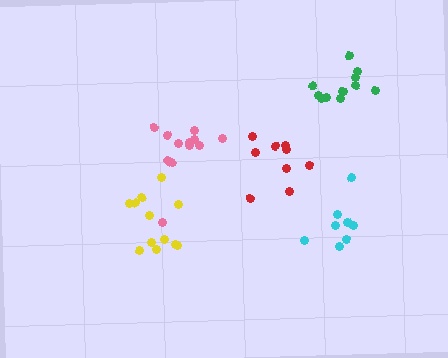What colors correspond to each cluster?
The clusters are colored: red, cyan, green, yellow, pink.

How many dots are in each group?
Group 1: 9 dots, Group 2: 8 dots, Group 3: 12 dots, Group 4: 12 dots, Group 5: 12 dots (53 total).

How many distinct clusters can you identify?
There are 5 distinct clusters.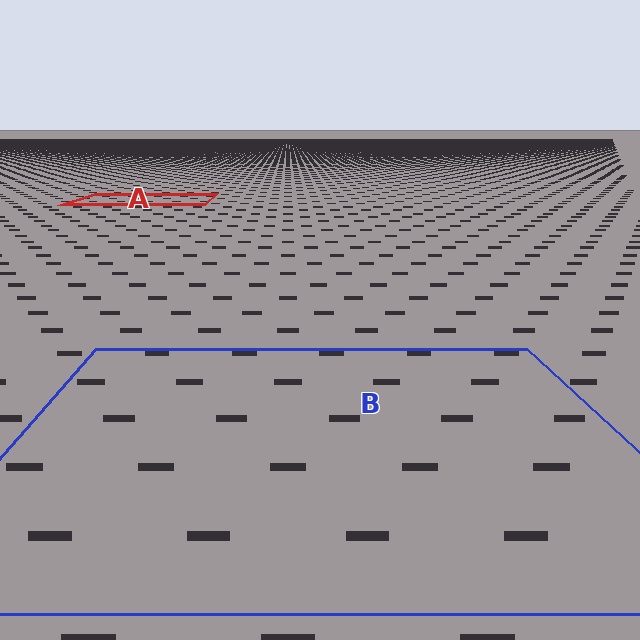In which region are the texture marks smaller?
The texture marks are smaller in region A, because it is farther away.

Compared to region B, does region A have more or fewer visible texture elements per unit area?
Region A has more texture elements per unit area — they are packed more densely because it is farther away.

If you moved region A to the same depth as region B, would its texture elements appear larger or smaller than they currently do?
They would appear larger. At a closer depth, the same texture elements are projected at a bigger on-screen size.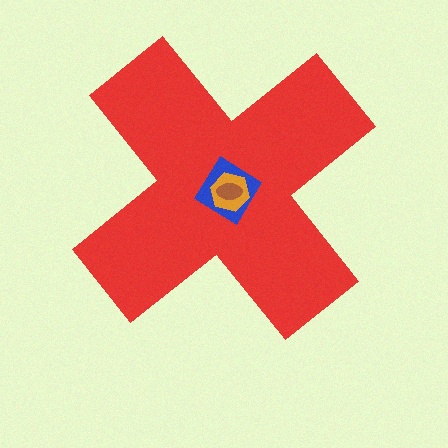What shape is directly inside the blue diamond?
The orange hexagon.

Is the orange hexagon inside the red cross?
Yes.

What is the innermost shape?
The brown ellipse.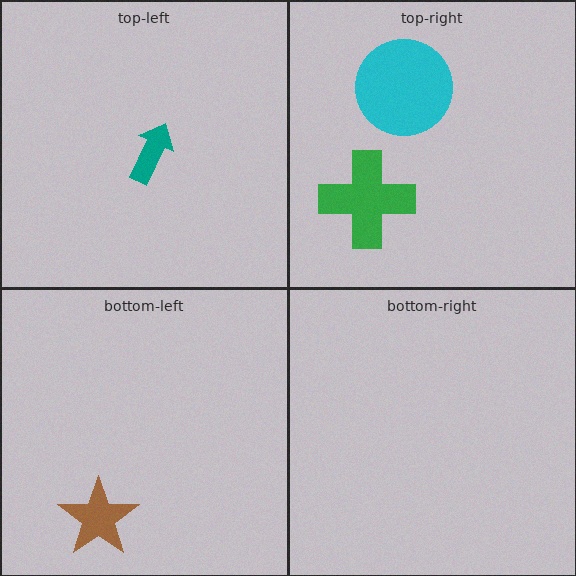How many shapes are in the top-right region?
2.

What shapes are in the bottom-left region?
The brown star.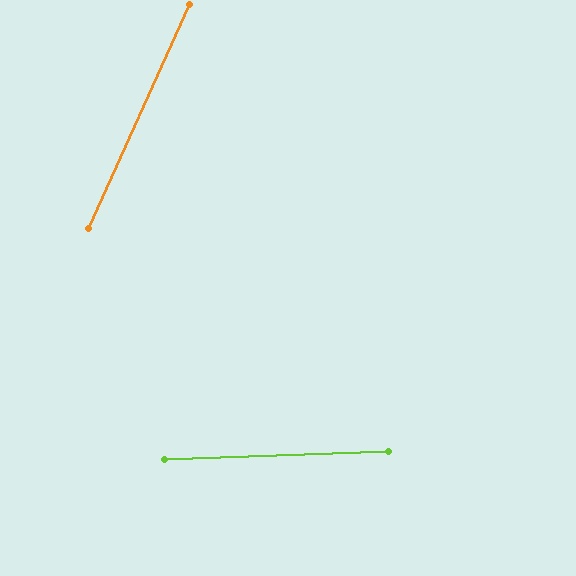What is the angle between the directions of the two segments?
Approximately 64 degrees.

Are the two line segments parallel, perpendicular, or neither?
Neither parallel nor perpendicular — they differ by about 64°.